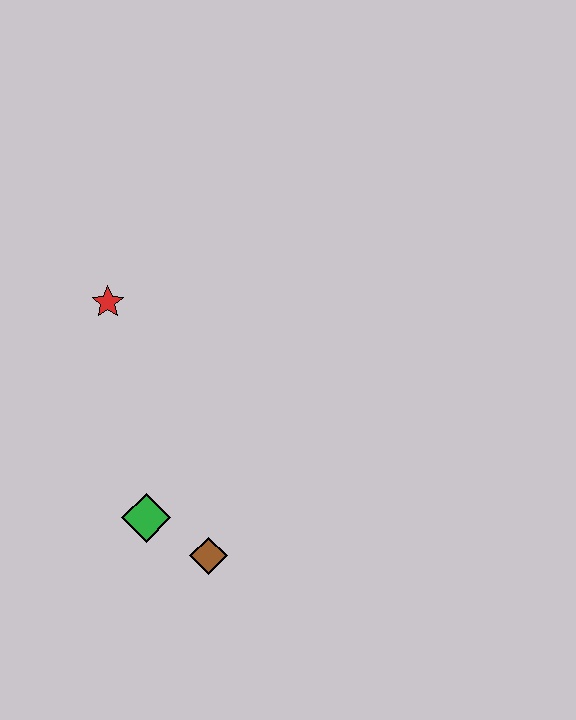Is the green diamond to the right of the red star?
Yes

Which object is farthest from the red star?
The brown diamond is farthest from the red star.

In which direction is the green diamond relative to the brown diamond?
The green diamond is to the left of the brown diamond.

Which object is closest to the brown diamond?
The green diamond is closest to the brown diamond.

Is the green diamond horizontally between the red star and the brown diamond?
Yes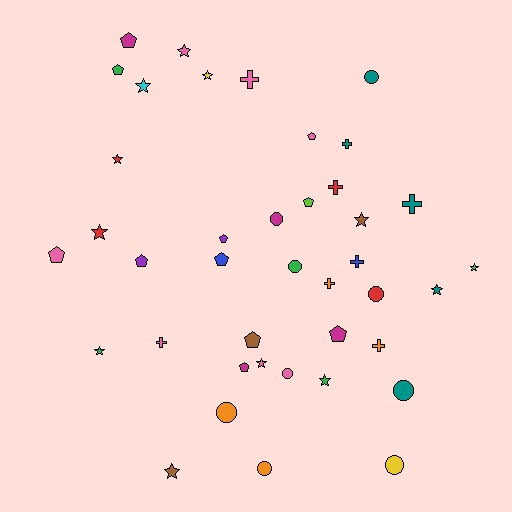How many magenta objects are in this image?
There are 4 magenta objects.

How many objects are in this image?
There are 40 objects.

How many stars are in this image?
There are 12 stars.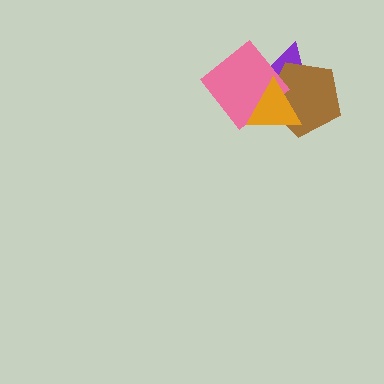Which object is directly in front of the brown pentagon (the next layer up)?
The pink diamond is directly in front of the brown pentagon.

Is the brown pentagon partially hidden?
Yes, it is partially covered by another shape.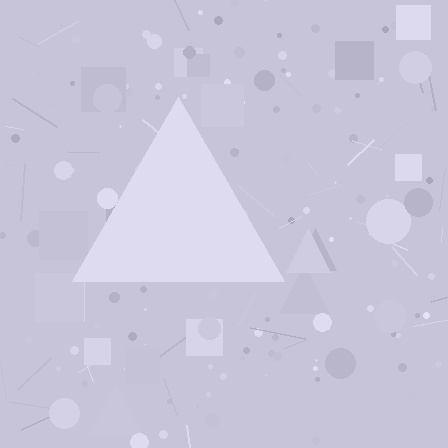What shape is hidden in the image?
A triangle is hidden in the image.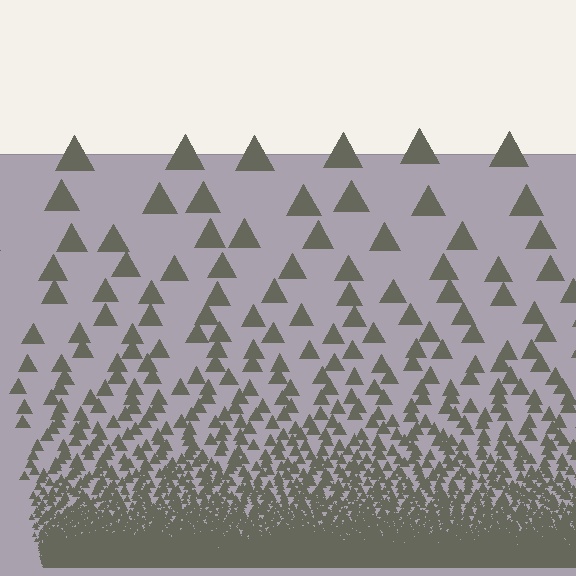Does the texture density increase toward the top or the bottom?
Density increases toward the bottom.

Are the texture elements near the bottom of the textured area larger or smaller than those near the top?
Smaller. The gradient is inverted — elements near the bottom are smaller and denser.